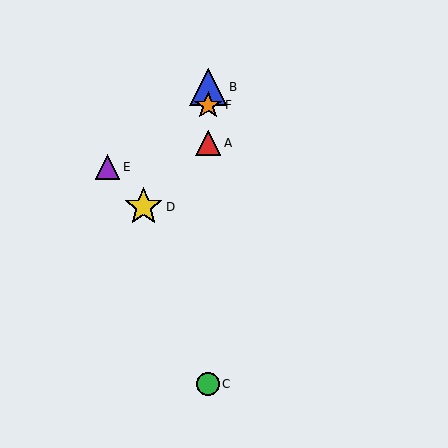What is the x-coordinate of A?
Object A is at x≈208.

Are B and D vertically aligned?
No, B is at x≈208 and D is at x≈143.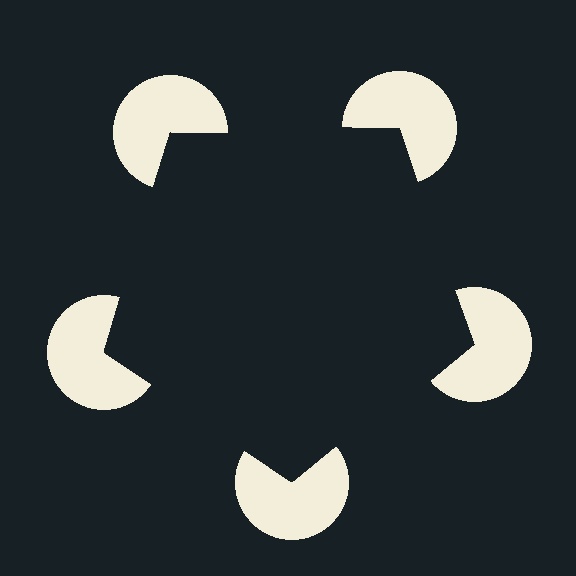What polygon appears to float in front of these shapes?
An illusory pentagon — its edges are inferred from the aligned wedge cuts in the pac-man discs, not physically drawn.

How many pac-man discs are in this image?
There are 5 — one at each vertex of the illusory pentagon.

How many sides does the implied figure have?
5 sides.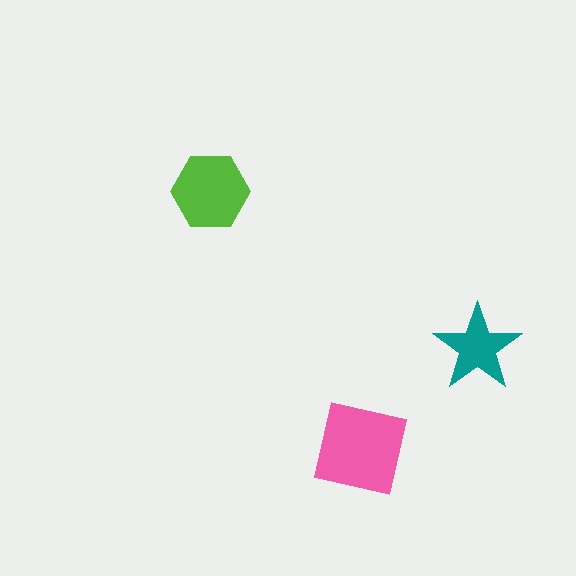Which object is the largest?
The pink square.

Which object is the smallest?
The teal star.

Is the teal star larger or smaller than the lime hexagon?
Smaller.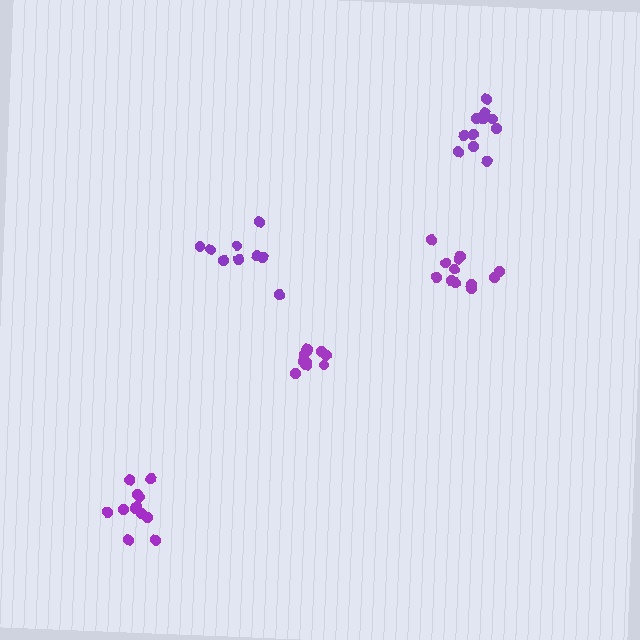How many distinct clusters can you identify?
There are 5 distinct clusters.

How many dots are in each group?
Group 1: 12 dots, Group 2: 11 dots, Group 3: 11 dots, Group 4: 9 dots, Group 5: 12 dots (55 total).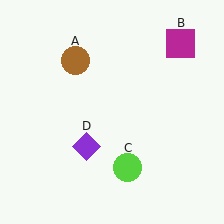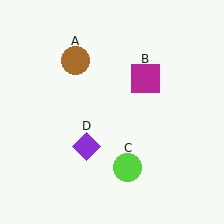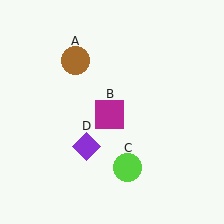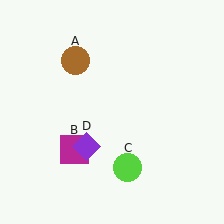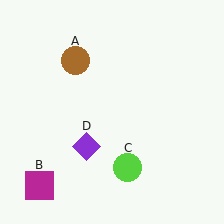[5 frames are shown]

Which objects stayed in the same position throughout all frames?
Brown circle (object A) and lime circle (object C) and purple diamond (object D) remained stationary.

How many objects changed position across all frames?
1 object changed position: magenta square (object B).